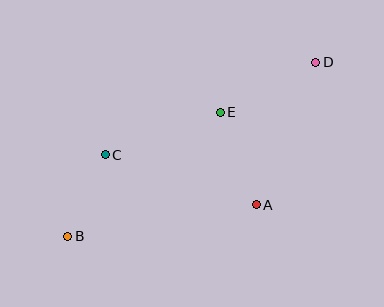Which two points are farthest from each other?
Points B and D are farthest from each other.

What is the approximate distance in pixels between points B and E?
The distance between B and E is approximately 196 pixels.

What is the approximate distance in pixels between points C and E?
The distance between C and E is approximately 122 pixels.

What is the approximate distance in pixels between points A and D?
The distance between A and D is approximately 155 pixels.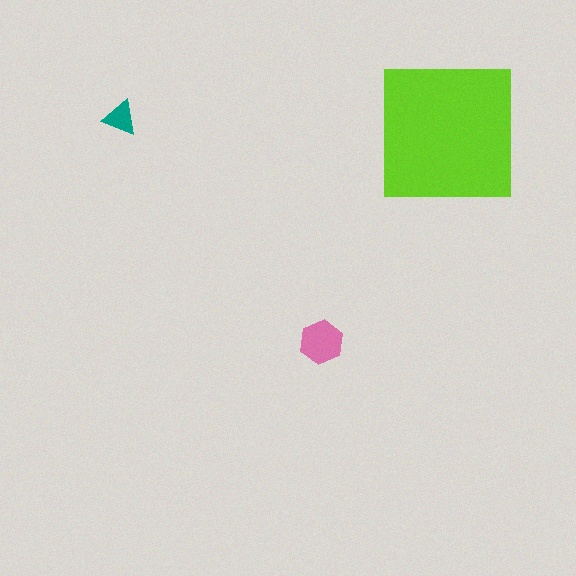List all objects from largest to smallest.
The lime square, the pink hexagon, the teal triangle.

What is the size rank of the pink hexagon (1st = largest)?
2nd.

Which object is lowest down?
The pink hexagon is bottommost.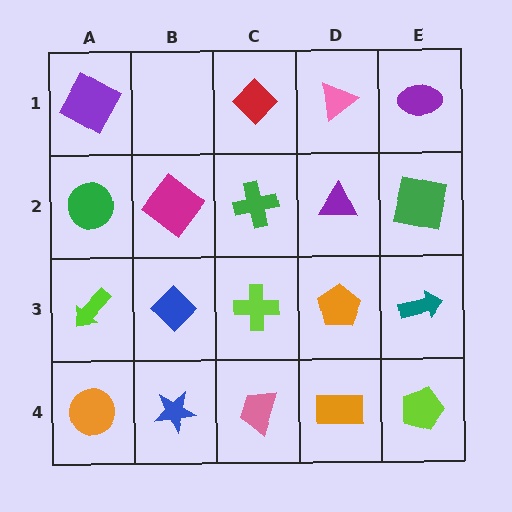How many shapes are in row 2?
5 shapes.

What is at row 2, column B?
A magenta diamond.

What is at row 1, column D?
A pink triangle.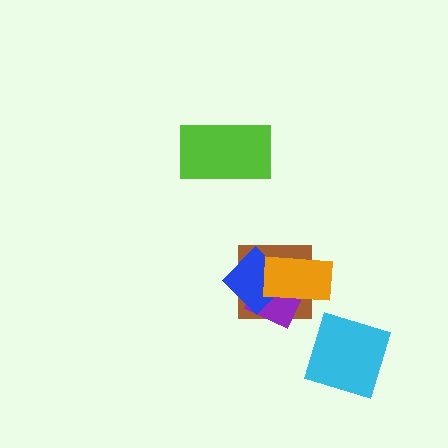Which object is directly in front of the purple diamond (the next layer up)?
The blue diamond is directly in front of the purple diamond.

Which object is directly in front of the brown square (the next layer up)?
The purple diamond is directly in front of the brown square.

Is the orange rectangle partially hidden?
No, no other shape covers it.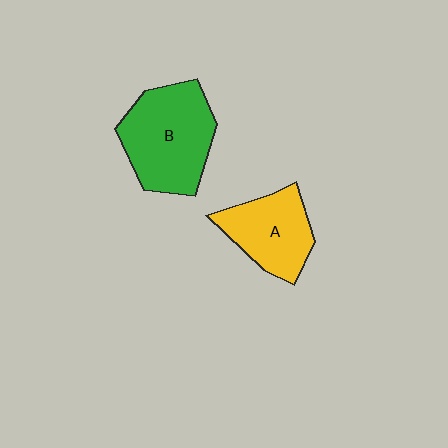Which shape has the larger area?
Shape B (green).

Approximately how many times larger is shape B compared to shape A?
Approximately 1.4 times.